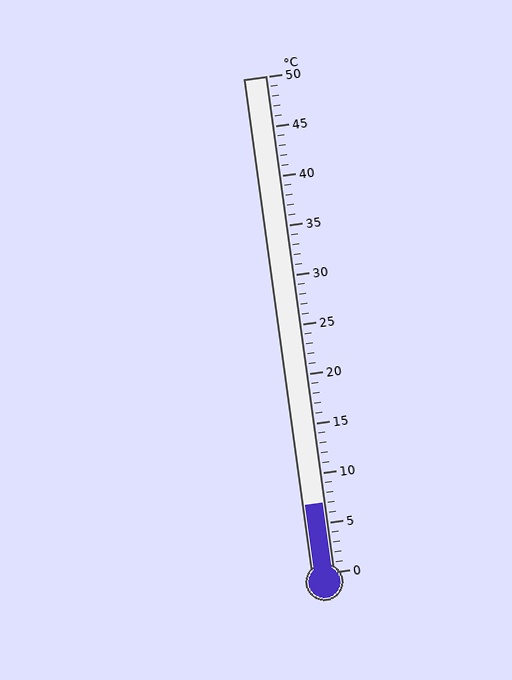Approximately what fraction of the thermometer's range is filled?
The thermometer is filled to approximately 15% of its range.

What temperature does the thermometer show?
The thermometer shows approximately 7°C.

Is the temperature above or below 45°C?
The temperature is below 45°C.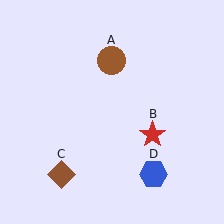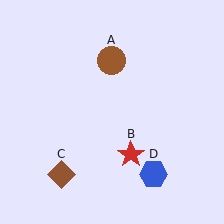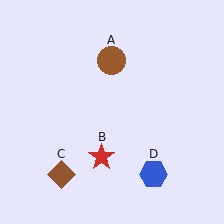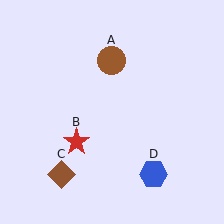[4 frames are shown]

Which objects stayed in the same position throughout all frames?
Brown circle (object A) and brown diamond (object C) and blue hexagon (object D) remained stationary.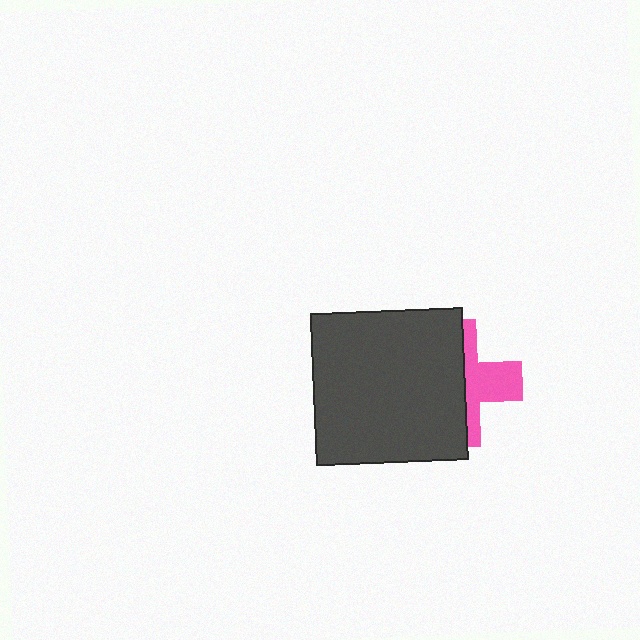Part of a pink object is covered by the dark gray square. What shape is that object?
It is a cross.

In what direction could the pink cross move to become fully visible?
The pink cross could move right. That would shift it out from behind the dark gray square entirely.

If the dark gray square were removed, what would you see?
You would see the complete pink cross.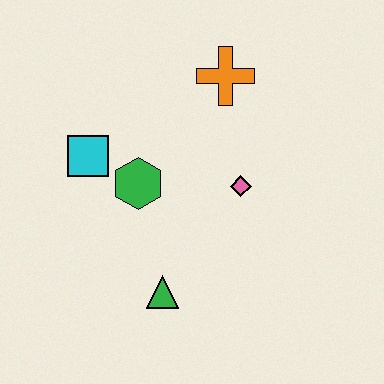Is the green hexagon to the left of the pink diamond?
Yes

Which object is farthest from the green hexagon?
The orange cross is farthest from the green hexagon.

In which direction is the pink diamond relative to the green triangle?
The pink diamond is above the green triangle.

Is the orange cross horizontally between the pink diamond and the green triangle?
Yes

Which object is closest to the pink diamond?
The green hexagon is closest to the pink diamond.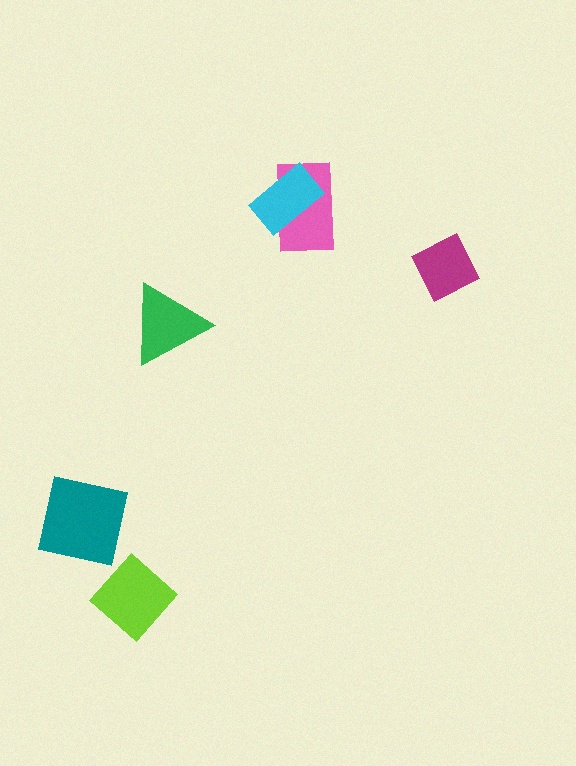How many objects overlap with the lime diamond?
0 objects overlap with the lime diamond.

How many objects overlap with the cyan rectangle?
1 object overlaps with the cyan rectangle.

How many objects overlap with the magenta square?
0 objects overlap with the magenta square.